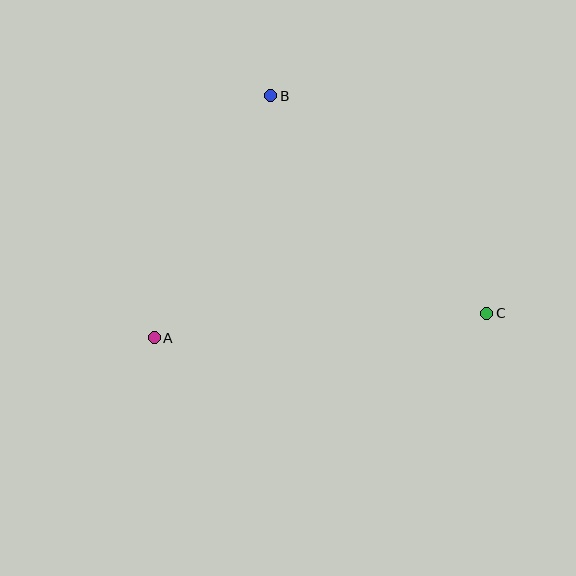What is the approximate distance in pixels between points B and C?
The distance between B and C is approximately 307 pixels.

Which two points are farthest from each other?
Points A and C are farthest from each other.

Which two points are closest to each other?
Points A and B are closest to each other.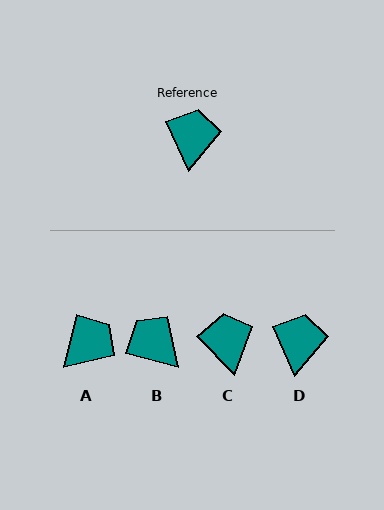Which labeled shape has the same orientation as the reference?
D.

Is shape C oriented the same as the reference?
No, it is off by about 21 degrees.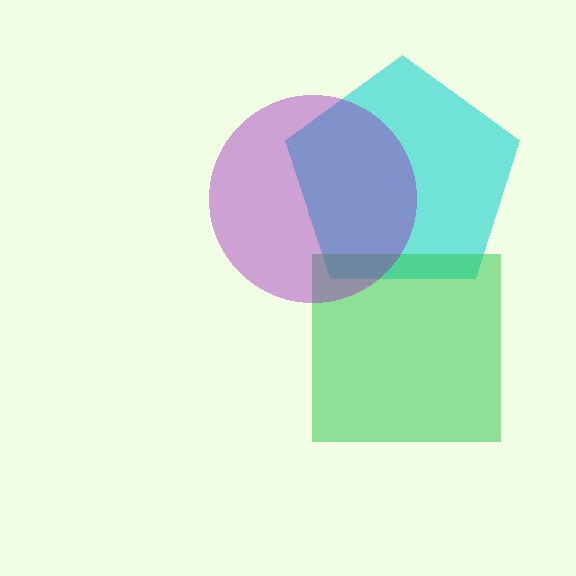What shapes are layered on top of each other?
The layered shapes are: a cyan pentagon, a green square, a purple circle.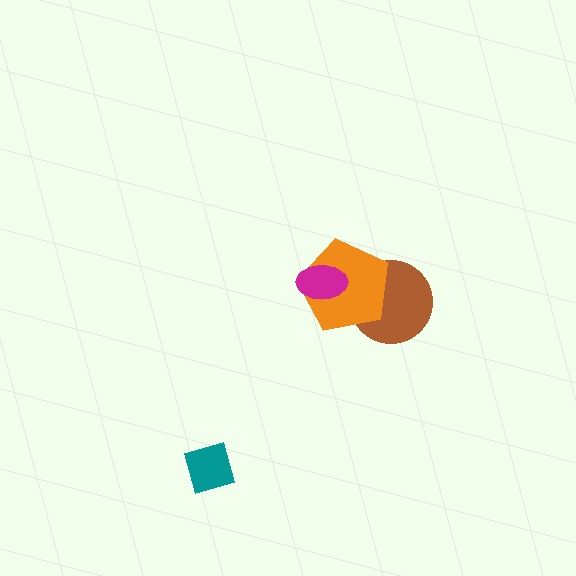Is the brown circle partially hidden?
Yes, it is partially covered by another shape.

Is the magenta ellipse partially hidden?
No, no other shape covers it.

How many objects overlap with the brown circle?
1 object overlaps with the brown circle.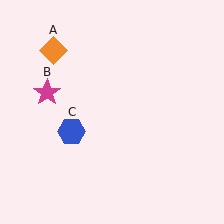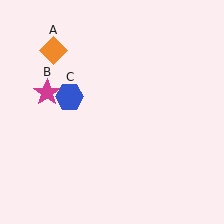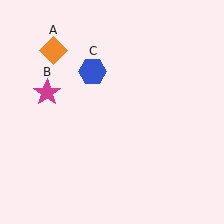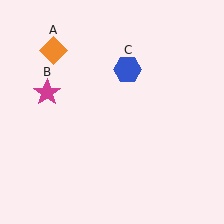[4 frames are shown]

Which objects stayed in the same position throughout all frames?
Orange diamond (object A) and magenta star (object B) remained stationary.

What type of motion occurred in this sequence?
The blue hexagon (object C) rotated clockwise around the center of the scene.